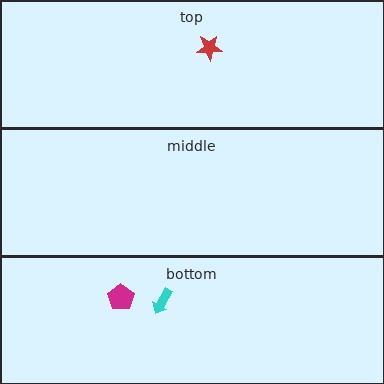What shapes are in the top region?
The red star.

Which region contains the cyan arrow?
The bottom region.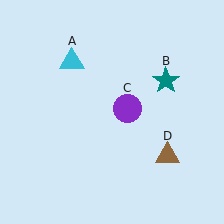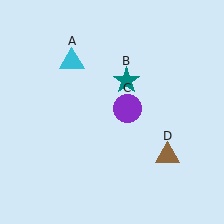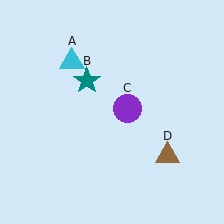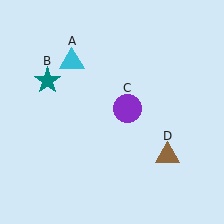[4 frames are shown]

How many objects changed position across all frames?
1 object changed position: teal star (object B).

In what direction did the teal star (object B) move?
The teal star (object B) moved left.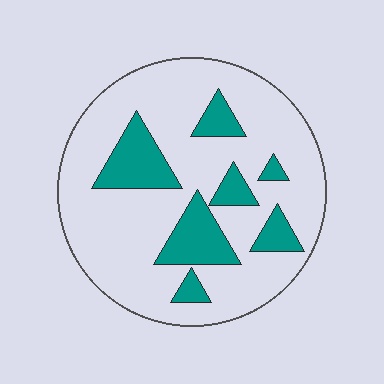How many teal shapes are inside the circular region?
7.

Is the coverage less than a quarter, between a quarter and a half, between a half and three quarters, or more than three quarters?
Less than a quarter.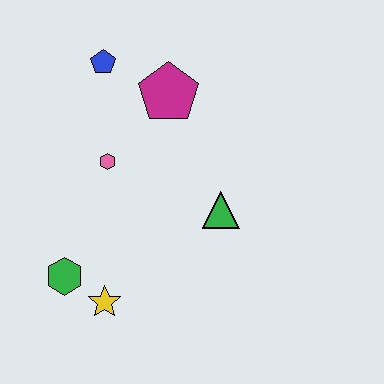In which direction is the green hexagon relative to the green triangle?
The green hexagon is to the left of the green triangle.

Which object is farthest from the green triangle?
The blue pentagon is farthest from the green triangle.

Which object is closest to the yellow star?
The green hexagon is closest to the yellow star.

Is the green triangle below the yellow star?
No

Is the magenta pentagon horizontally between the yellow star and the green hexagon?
No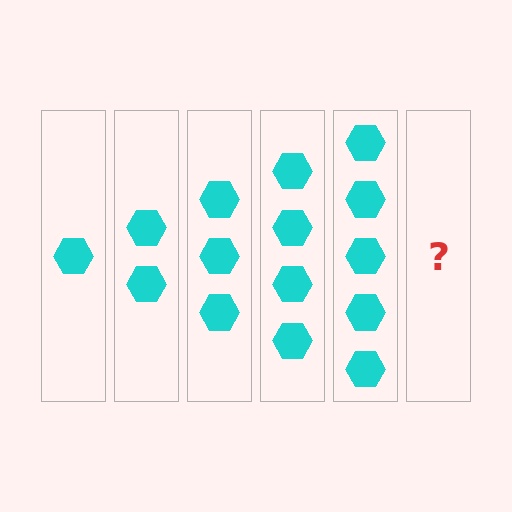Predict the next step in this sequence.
The next step is 6 hexagons.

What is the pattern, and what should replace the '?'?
The pattern is that each step adds one more hexagon. The '?' should be 6 hexagons.